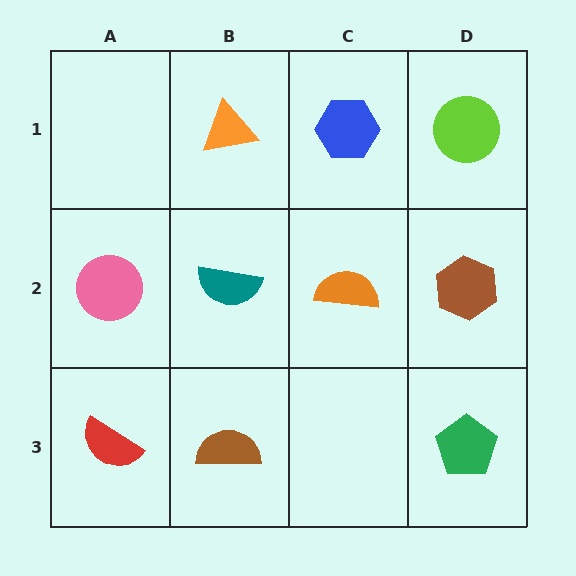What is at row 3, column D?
A green pentagon.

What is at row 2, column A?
A pink circle.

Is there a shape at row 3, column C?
No, that cell is empty.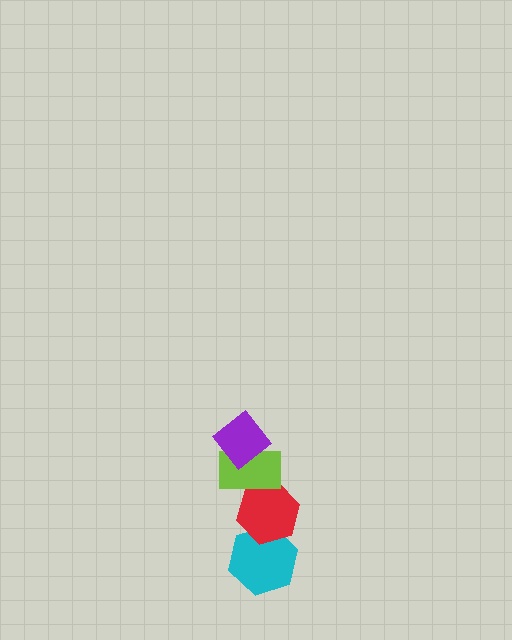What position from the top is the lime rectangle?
The lime rectangle is 2nd from the top.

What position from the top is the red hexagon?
The red hexagon is 3rd from the top.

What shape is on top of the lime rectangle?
The purple diamond is on top of the lime rectangle.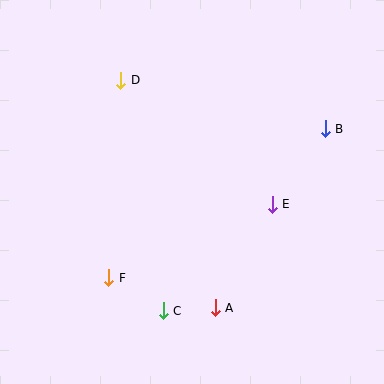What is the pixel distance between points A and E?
The distance between A and E is 118 pixels.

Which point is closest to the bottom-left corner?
Point F is closest to the bottom-left corner.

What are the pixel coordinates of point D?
Point D is at (121, 80).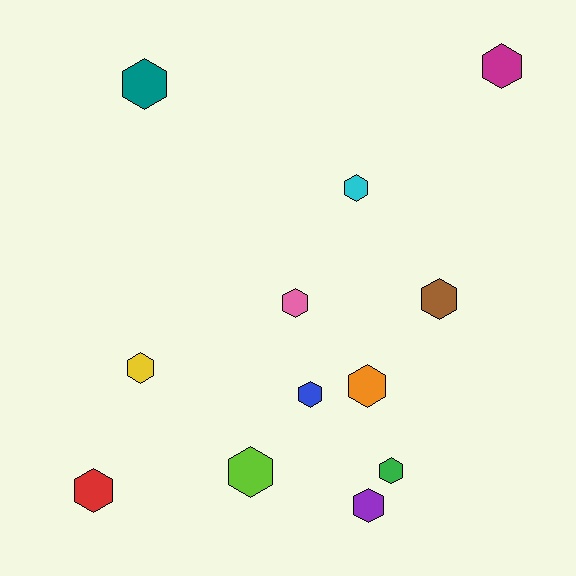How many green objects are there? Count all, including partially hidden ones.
There is 1 green object.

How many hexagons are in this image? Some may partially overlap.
There are 12 hexagons.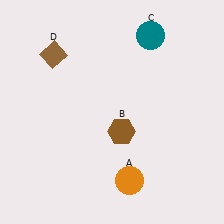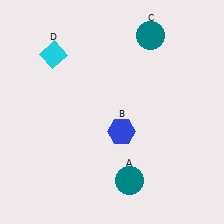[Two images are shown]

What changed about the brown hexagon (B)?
In Image 1, B is brown. In Image 2, it changed to blue.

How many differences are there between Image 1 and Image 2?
There are 3 differences between the two images.